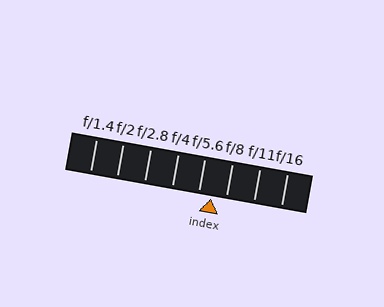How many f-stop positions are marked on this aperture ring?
There are 8 f-stop positions marked.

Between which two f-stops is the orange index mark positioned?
The index mark is between f/5.6 and f/8.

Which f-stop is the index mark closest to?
The index mark is closest to f/5.6.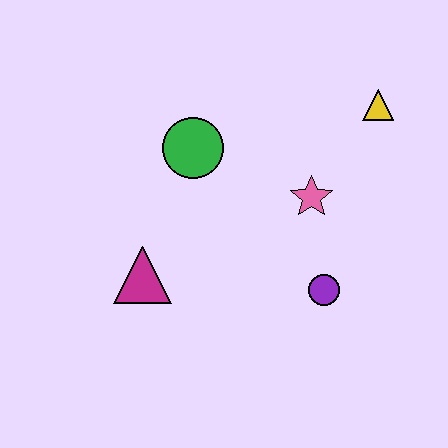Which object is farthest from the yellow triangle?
The magenta triangle is farthest from the yellow triangle.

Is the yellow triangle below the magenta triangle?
No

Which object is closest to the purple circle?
The pink star is closest to the purple circle.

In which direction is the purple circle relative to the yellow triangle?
The purple circle is below the yellow triangle.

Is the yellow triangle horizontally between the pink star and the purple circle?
No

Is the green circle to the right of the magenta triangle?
Yes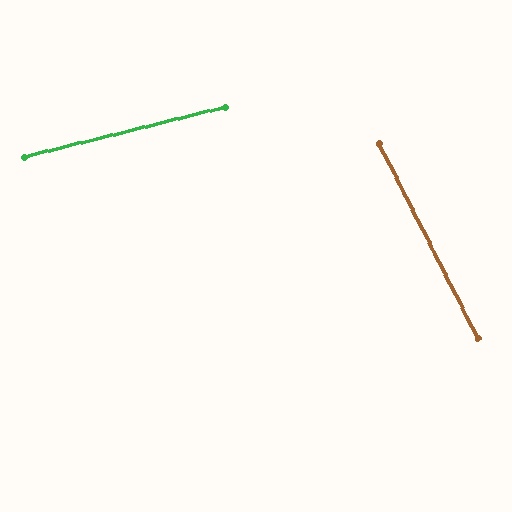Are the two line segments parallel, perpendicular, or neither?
Neither parallel nor perpendicular — they differ by about 77°.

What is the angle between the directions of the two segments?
Approximately 77 degrees.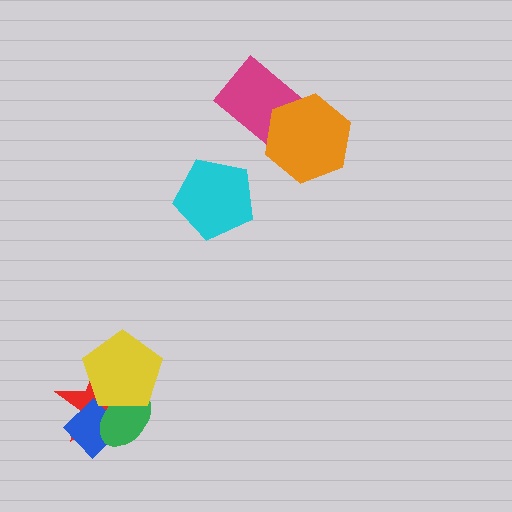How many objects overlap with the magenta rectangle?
1 object overlaps with the magenta rectangle.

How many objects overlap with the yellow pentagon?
3 objects overlap with the yellow pentagon.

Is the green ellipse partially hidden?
Yes, it is partially covered by another shape.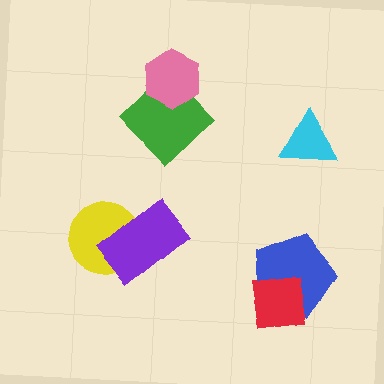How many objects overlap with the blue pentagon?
1 object overlaps with the blue pentagon.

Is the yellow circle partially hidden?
Yes, it is partially covered by another shape.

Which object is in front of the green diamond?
The pink hexagon is in front of the green diamond.